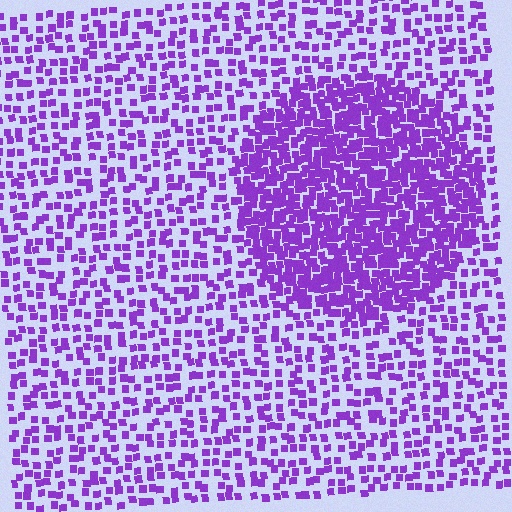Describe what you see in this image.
The image contains small purple elements arranged at two different densities. A circle-shaped region is visible where the elements are more densely packed than the surrounding area.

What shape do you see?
I see a circle.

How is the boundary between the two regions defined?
The boundary is defined by a change in element density (approximately 2.4x ratio). All elements are the same color, size, and shape.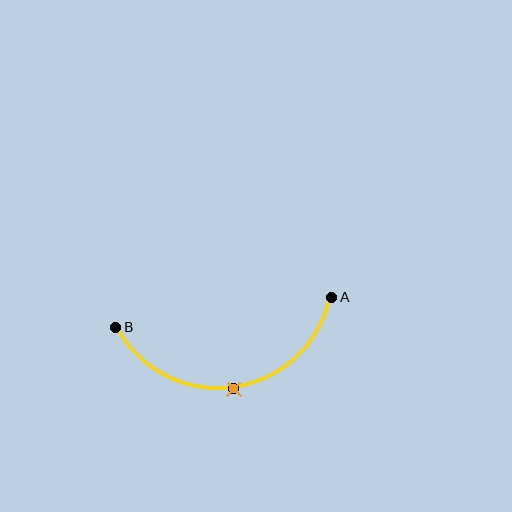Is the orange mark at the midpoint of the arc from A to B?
Yes. The orange mark lies on the arc at equal arc-length from both A and B — it is the arc midpoint.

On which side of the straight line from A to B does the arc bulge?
The arc bulges below the straight line connecting A and B.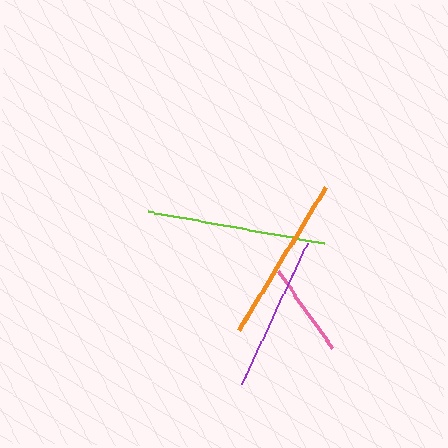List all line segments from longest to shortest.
From longest to shortest: lime, orange, purple, pink.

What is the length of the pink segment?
The pink segment is approximately 94 pixels long.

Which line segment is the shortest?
The pink line is the shortest at approximately 94 pixels.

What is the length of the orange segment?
The orange segment is approximately 167 pixels long.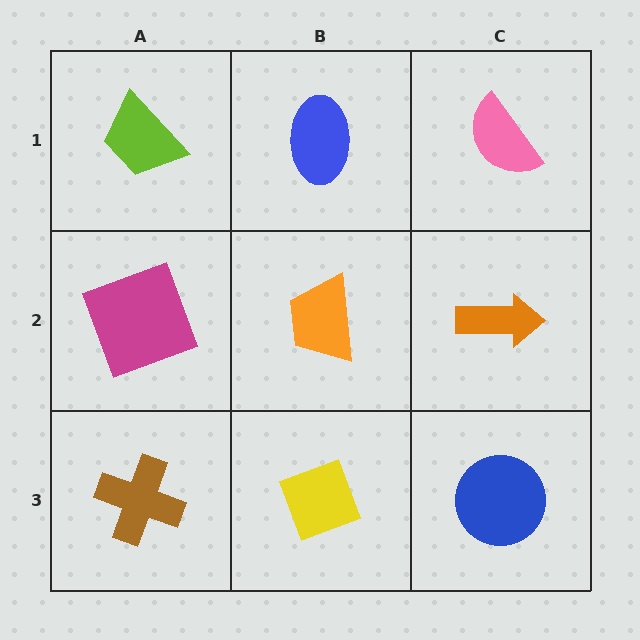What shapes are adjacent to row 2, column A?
A lime trapezoid (row 1, column A), a brown cross (row 3, column A), an orange trapezoid (row 2, column B).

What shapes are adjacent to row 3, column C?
An orange arrow (row 2, column C), a yellow diamond (row 3, column B).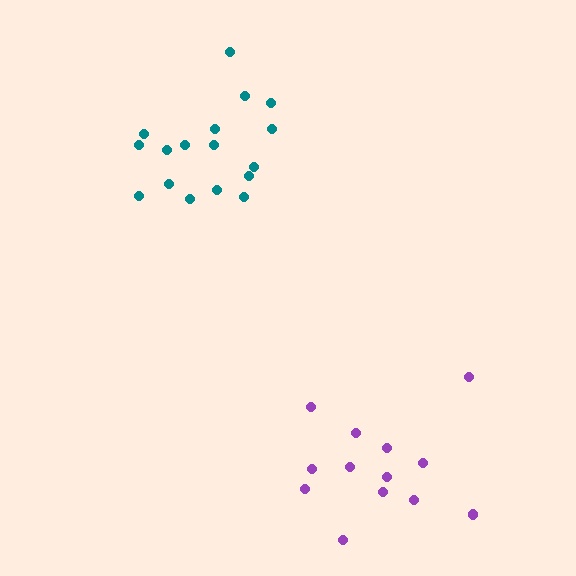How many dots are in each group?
Group 1: 13 dots, Group 2: 17 dots (30 total).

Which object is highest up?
The teal cluster is topmost.